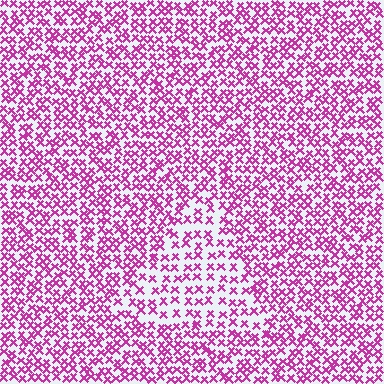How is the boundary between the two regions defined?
The boundary is defined by a change in element density (approximately 1.7x ratio). All elements are the same color, size, and shape.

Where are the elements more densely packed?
The elements are more densely packed outside the triangle boundary.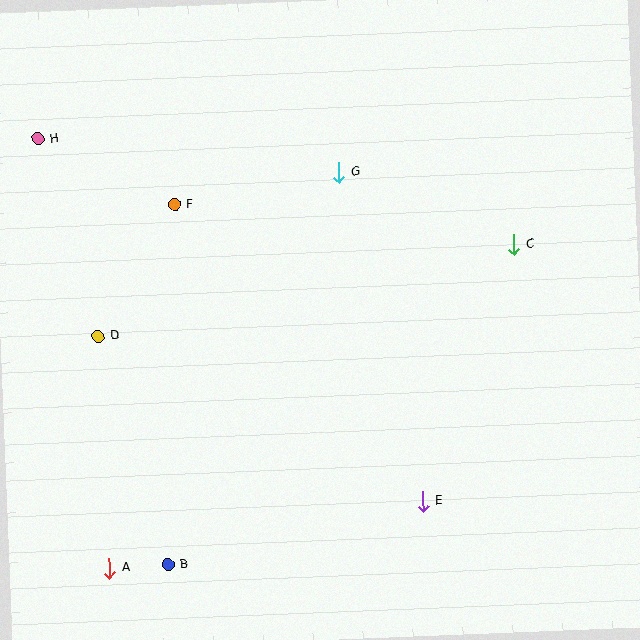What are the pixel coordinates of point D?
Point D is at (98, 336).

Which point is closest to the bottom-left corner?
Point A is closest to the bottom-left corner.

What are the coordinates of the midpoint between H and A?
The midpoint between H and A is at (74, 353).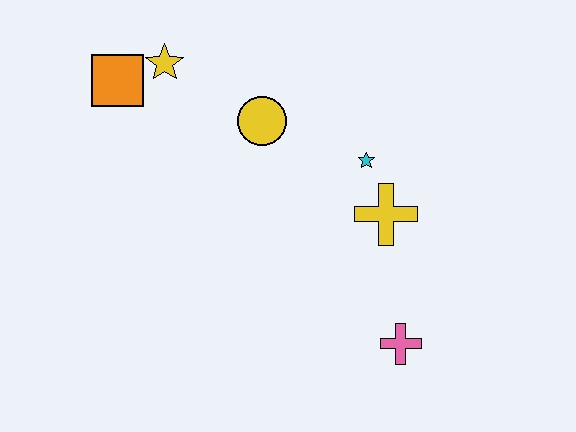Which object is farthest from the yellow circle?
The pink cross is farthest from the yellow circle.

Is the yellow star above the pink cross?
Yes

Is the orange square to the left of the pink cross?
Yes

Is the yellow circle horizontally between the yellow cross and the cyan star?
No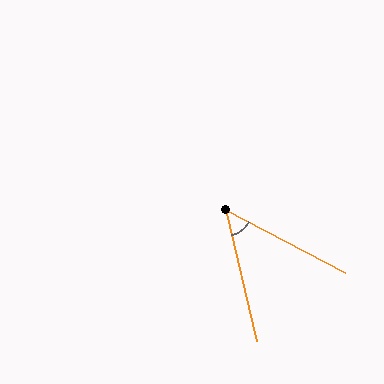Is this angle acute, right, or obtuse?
It is acute.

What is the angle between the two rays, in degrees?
Approximately 49 degrees.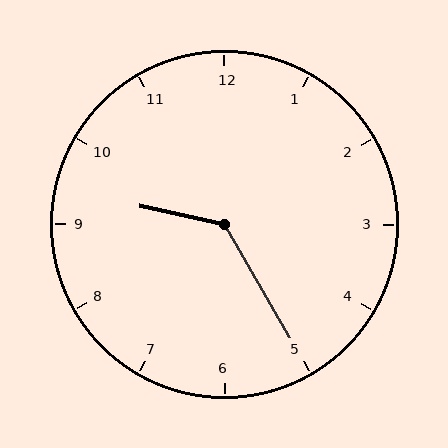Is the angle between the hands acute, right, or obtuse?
It is obtuse.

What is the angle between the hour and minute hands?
Approximately 132 degrees.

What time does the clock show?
9:25.